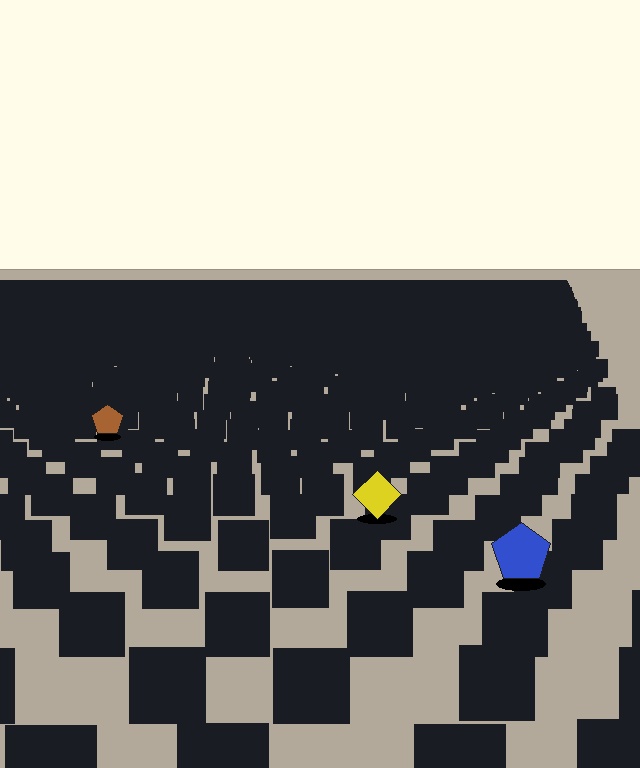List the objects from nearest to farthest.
From nearest to farthest: the blue pentagon, the yellow diamond, the brown pentagon.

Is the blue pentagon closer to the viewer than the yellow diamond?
Yes. The blue pentagon is closer — you can tell from the texture gradient: the ground texture is coarser near it.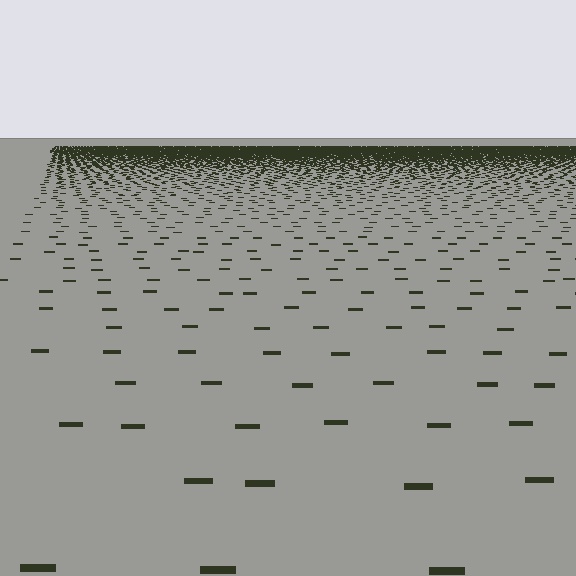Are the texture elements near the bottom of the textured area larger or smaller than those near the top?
Larger. Near the bottom, elements are closer to the viewer and appear at a bigger on-screen size.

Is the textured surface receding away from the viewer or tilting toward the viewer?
The surface is receding away from the viewer. Texture elements get smaller and denser toward the top.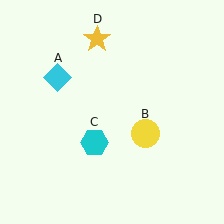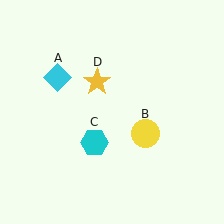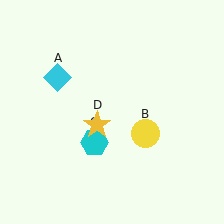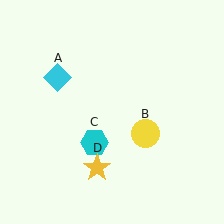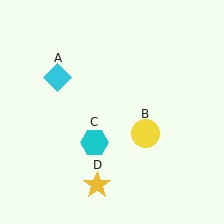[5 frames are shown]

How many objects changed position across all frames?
1 object changed position: yellow star (object D).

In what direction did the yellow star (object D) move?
The yellow star (object D) moved down.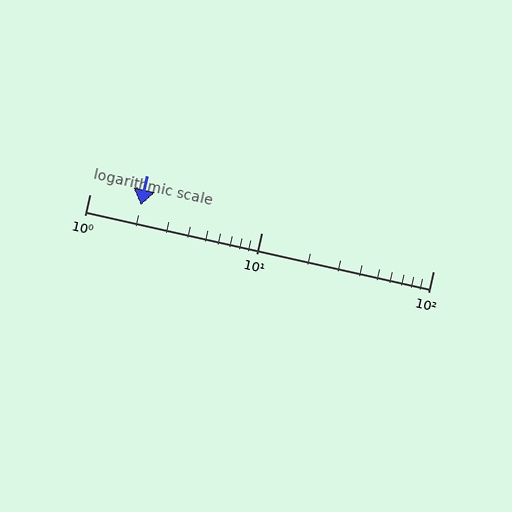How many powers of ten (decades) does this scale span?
The scale spans 2 decades, from 1 to 100.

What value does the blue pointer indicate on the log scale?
The pointer indicates approximately 2.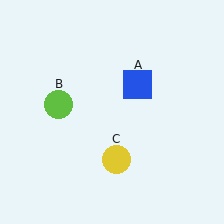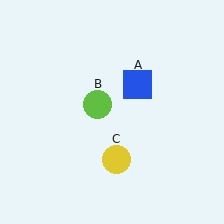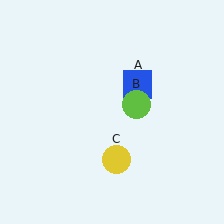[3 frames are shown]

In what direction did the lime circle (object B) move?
The lime circle (object B) moved right.